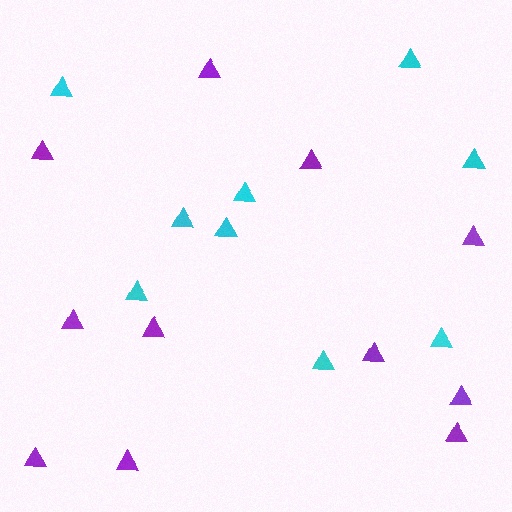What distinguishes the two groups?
There are 2 groups: one group of purple triangles (11) and one group of cyan triangles (9).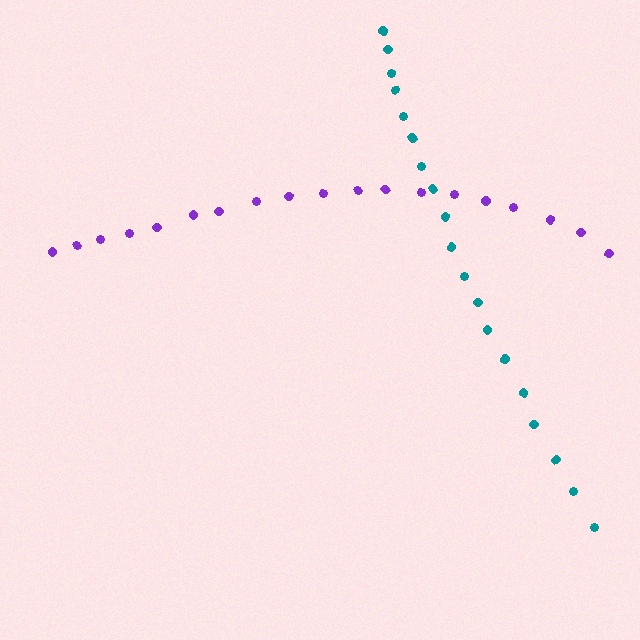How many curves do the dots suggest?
There are 2 distinct paths.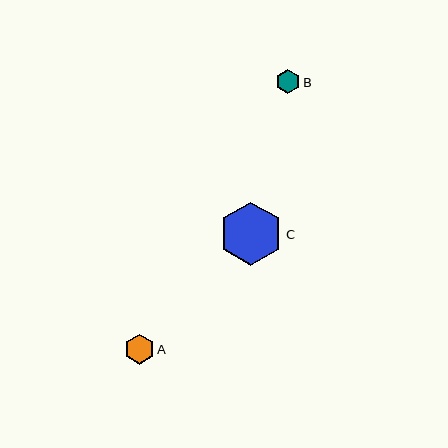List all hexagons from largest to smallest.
From largest to smallest: C, A, B.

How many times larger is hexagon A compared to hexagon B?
Hexagon A is approximately 1.2 times the size of hexagon B.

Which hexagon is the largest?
Hexagon C is the largest with a size of approximately 63 pixels.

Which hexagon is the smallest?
Hexagon B is the smallest with a size of approximately 24 pixels.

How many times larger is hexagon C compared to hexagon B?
Hexagon C is approximately 2.6 times the size of hexagon B.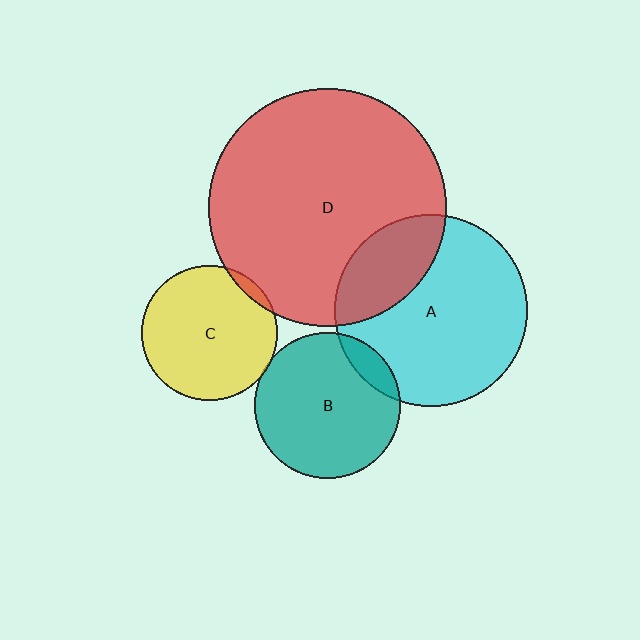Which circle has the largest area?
Circle D (red).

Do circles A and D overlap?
Yes.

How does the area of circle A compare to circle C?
Approximately 2.0 times.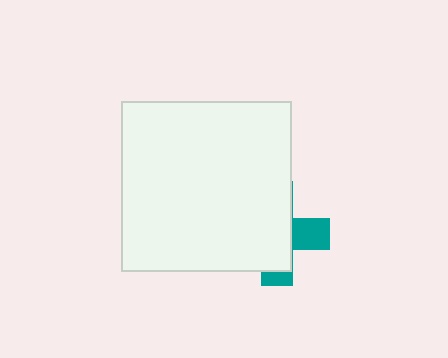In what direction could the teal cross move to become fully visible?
The teal cross could move right. That would shift it out from behind the white square entirely.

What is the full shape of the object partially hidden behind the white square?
The partially hidden object is a teal cross.